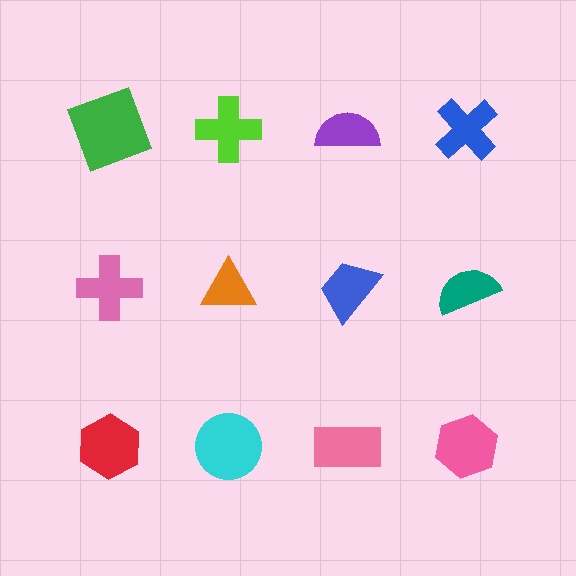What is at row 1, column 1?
A green square.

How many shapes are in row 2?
4 shapes.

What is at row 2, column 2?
An orange triangle.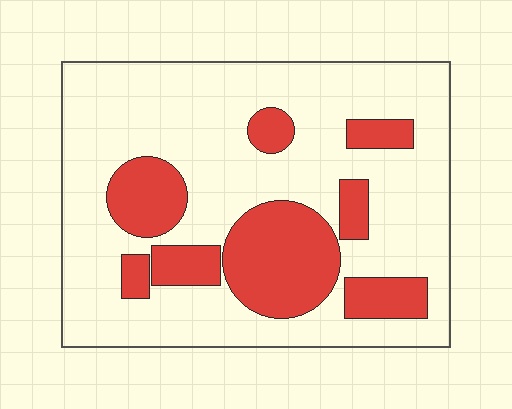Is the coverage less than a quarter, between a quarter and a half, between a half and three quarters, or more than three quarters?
Between a quarter and a half.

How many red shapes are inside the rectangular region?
8.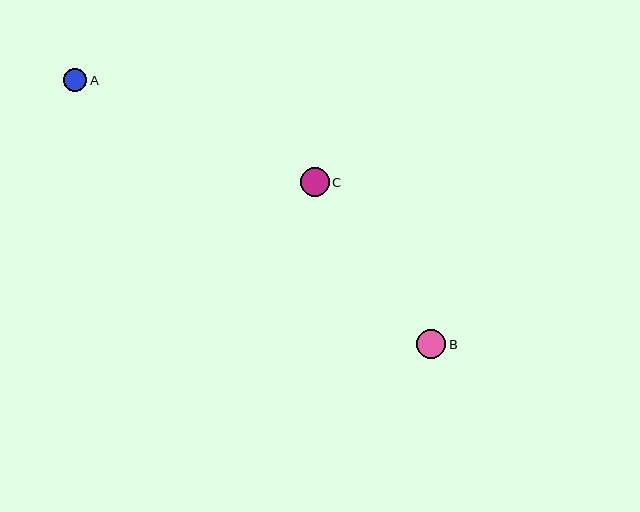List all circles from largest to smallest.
From largest to smallest: B, C, A.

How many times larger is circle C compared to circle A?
Circle C is approximately 1.2 times the size of circle A.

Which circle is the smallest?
Circle A is the smallest with a size of approximately 23 pixels.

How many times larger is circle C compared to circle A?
Circle C is approximately 1.2 times the size of circle A.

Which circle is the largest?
Circle B is the largest with a size of approximately 29 pixels.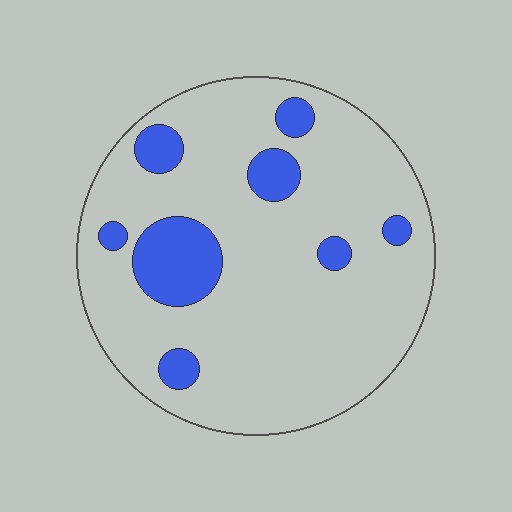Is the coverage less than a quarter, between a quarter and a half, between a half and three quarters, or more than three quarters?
Less than a quarter.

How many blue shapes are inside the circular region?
8.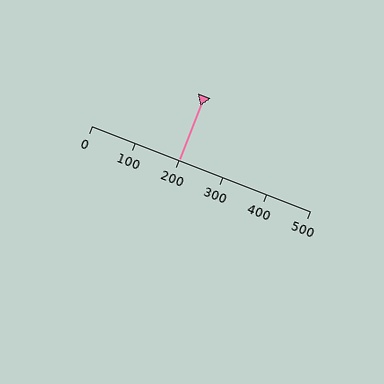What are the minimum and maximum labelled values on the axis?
The axis runs from 0 to 500.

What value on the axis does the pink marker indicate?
The marker indicates approximately 200.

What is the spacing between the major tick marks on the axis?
The major ticks are spaced 100 apart.